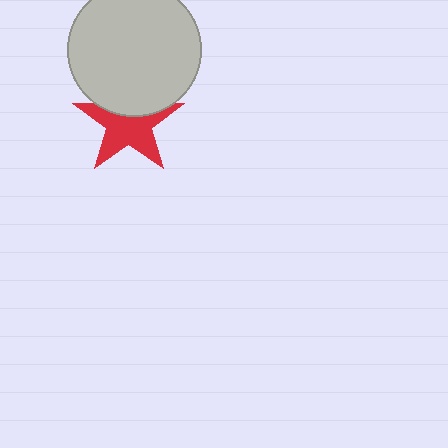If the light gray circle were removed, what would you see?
You would see the complete red star.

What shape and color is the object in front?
The object in front is a light gray circle.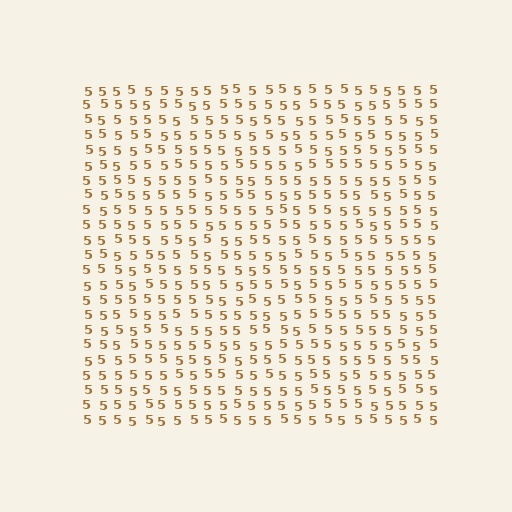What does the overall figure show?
The overall figure shows a square.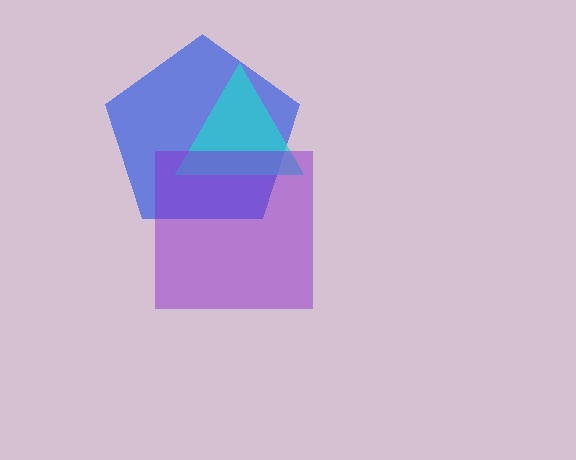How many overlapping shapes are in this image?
There are 3 overlapping shapes in the image.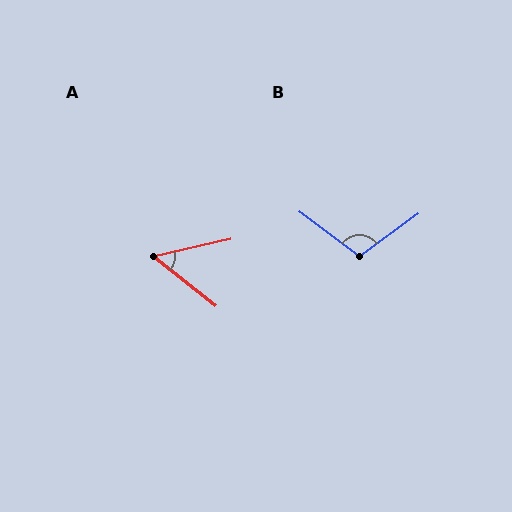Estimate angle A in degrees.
Approximately 51 degrees.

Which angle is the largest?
B, at approximately 107 degrees.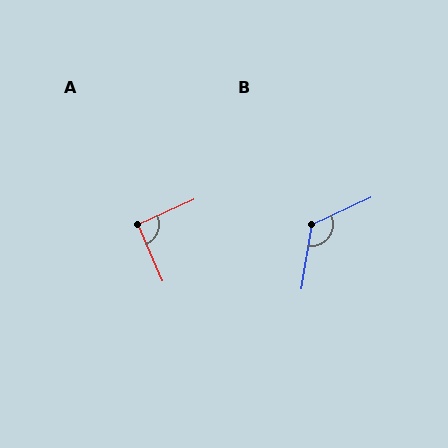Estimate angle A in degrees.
Approximately 91 degrees.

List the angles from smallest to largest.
A (91°), B (124°).